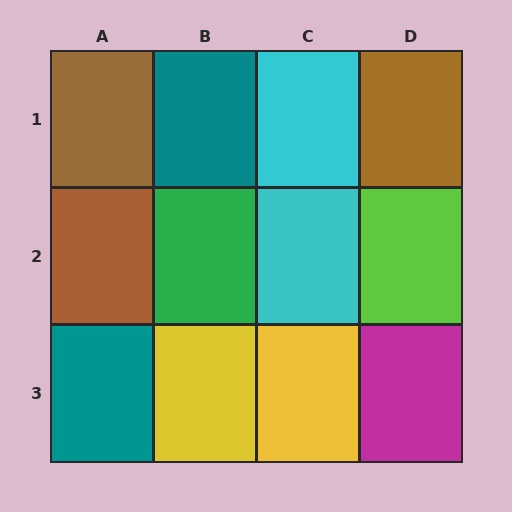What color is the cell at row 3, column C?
Yellow.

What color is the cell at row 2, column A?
Brown.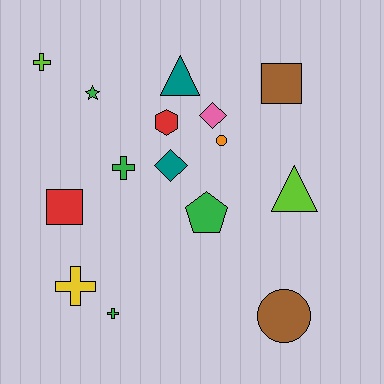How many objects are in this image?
There are 15 objects.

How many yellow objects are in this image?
There is 1 yellow object.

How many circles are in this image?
There are 2 circles.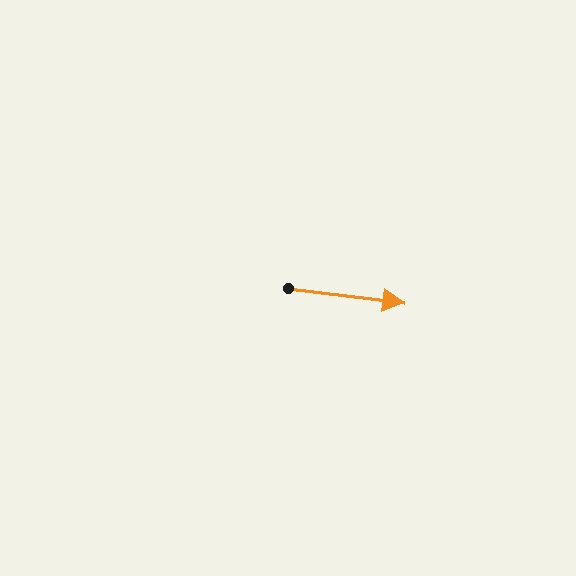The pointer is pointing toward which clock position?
Roughly 3 o'clock.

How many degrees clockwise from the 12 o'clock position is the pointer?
Approximately 97 degrees.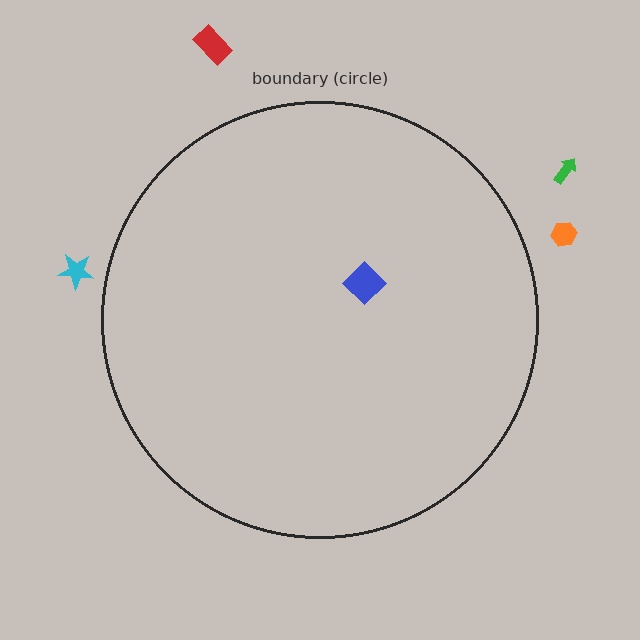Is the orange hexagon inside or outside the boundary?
Outside.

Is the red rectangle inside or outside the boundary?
Outside.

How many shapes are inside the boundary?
1 inside, 4 outside.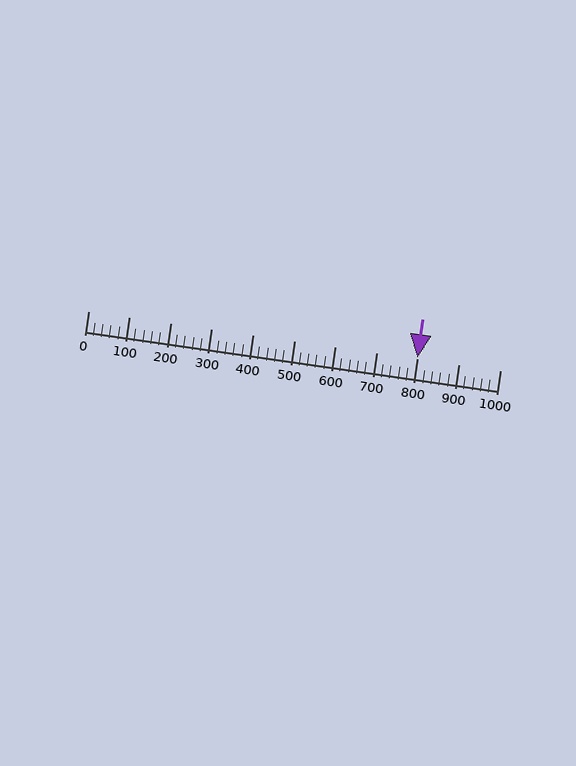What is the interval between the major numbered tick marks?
The major tick marks are spaced 100 units apart.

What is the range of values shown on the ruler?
The ruler shows values from 0 to 1000.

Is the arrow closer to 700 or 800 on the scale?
The arrow is closer to 800.